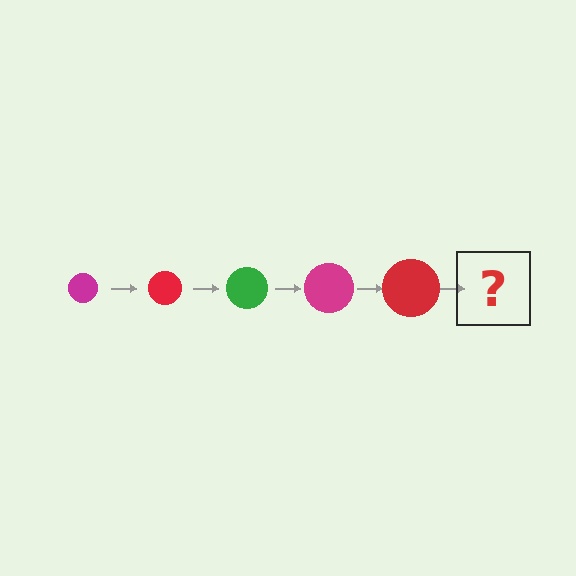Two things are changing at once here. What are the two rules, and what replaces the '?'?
The two rules are that the circle grows larger each step and the color cycles through magenta, red, and green. The '?' should be a green circle, larger than the previous one.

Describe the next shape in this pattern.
It should be a green circle, larger than the previous one.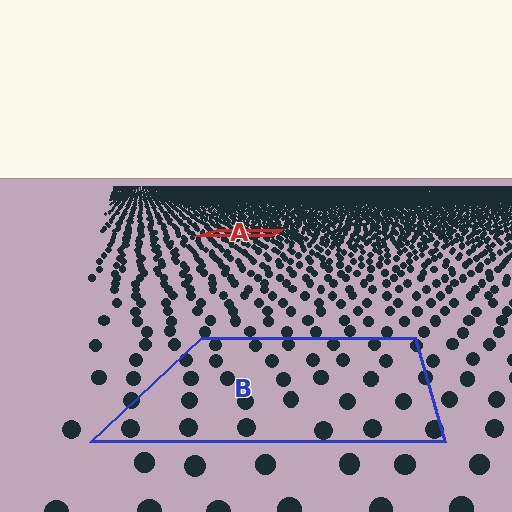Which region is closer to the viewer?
Region B is closer. The texture elements there are larger and more spread out.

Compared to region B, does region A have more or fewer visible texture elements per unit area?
Region A has more texture elements per unit area — they are packed more densely because it is farther away.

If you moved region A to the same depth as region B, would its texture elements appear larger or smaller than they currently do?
They would appear larger. At a closer depth, the same texture elements are projected at a bigger on-screen size.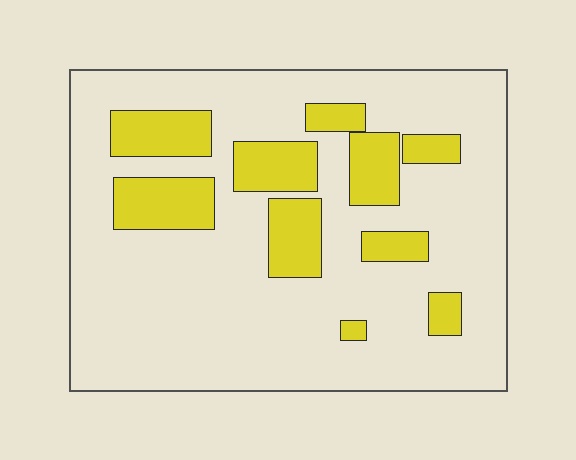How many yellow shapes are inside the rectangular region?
10.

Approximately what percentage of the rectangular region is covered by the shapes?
Approximately 20%.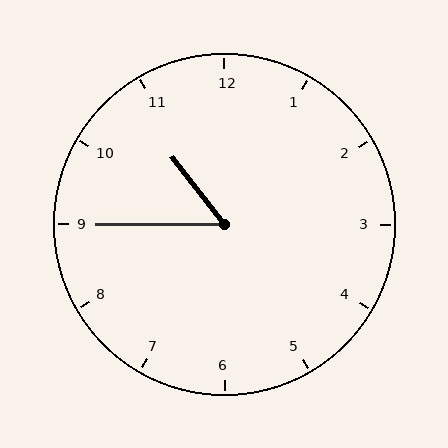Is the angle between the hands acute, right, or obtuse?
It is acute.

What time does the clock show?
10:45.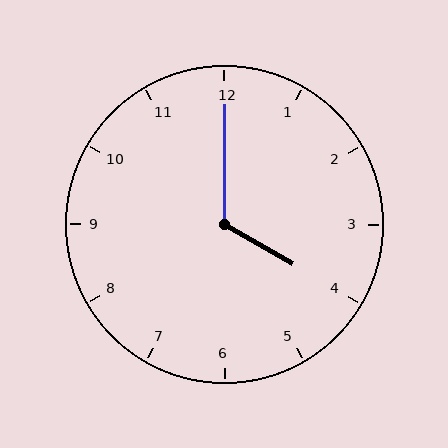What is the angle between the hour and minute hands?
Approximately 120 degrees.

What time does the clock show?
4:00.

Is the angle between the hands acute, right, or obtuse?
It is obtuse.